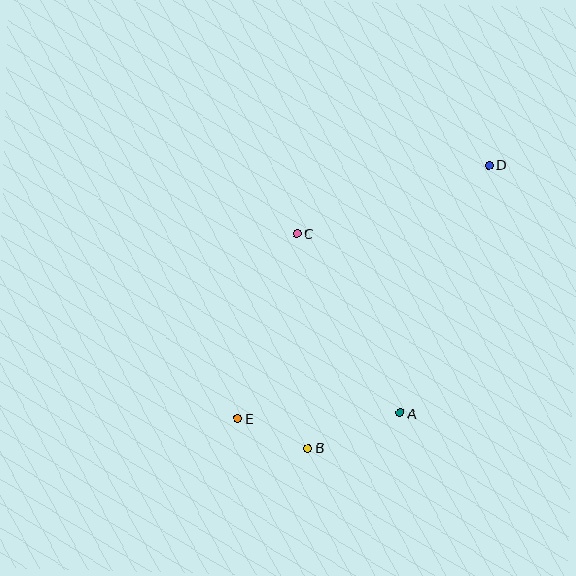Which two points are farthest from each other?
Points D and E are farthest from each other.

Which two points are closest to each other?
Points B and E are closest to each other.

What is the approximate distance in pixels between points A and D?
The distance between A and D is approximately 263 pixels.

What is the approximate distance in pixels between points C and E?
The distance between C and E is approximately 194 pixels.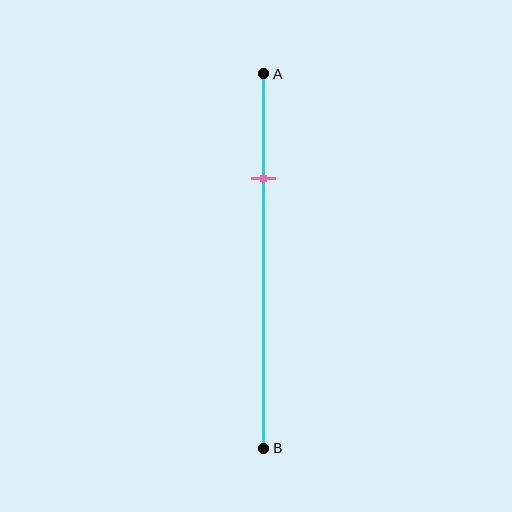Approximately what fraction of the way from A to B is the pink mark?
The pink mark is approximately 30% of the way from A to B.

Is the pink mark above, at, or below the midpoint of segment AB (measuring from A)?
The pink mark is above the midpoint of segment AB.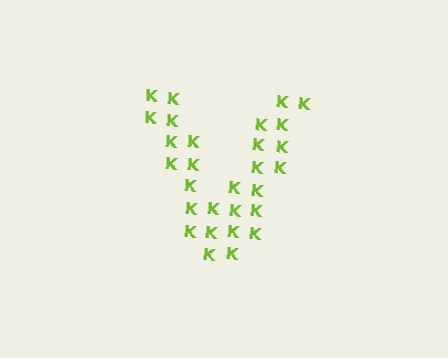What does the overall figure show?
The overall figure shows the letter V.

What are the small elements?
The small elements are letter K's.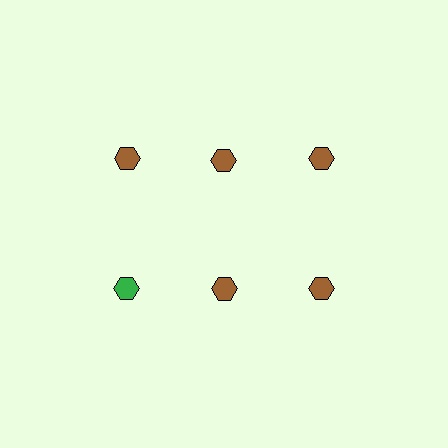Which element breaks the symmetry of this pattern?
The green hexagon in the second row, leftmost column breaks the symmetry. All other shapes are brown hexagons.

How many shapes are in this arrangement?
There are 6 shapes arranged in a grid pattern.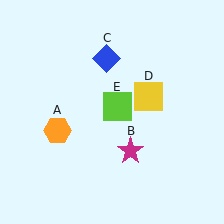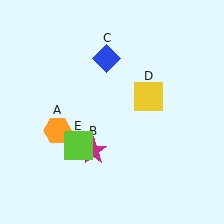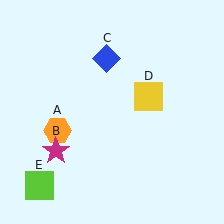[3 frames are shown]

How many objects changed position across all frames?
2 objects changed position: magenta star (object B), lime square (object E).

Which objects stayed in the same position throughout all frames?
Orange hexagon (object A) and blue diamond (object C) and yellow square (object D) remained stationary.